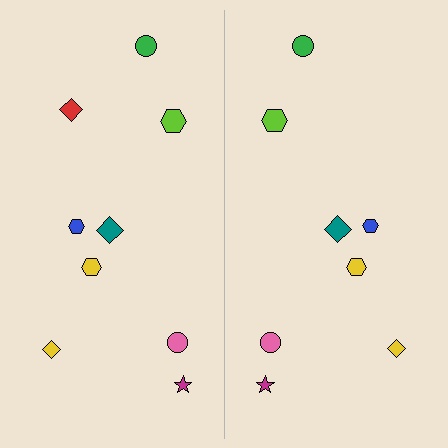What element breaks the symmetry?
A red diamond is missing from the right side.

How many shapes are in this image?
There are 17 shapes in this image.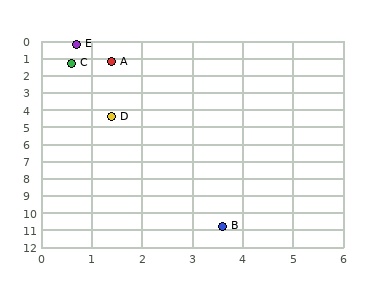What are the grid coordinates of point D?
Point D is at approximately (1.4, 4.4).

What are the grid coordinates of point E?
Point E is at approximately (0.7, 0.2).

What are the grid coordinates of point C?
Point C is at approximately (0.6, 1.3).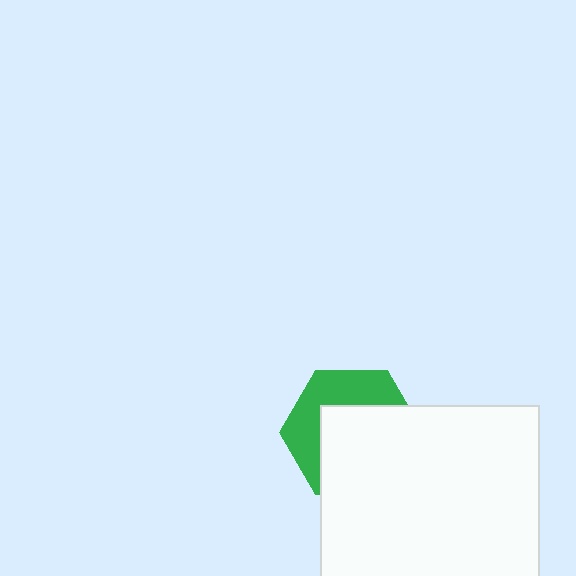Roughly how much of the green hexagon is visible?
A small part of it is visible (roughly 41%).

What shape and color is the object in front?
The object in front is a white square.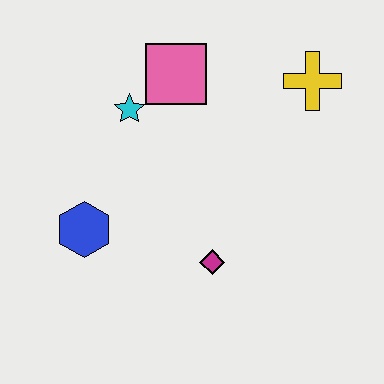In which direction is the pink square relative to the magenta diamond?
The pink square is above the magenta diamond.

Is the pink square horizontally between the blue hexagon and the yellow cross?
Yes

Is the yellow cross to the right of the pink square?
Yes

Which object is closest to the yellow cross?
The pink square is closest to the yellow cross.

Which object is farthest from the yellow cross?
The blue hexagon is farthest from the yellow cross.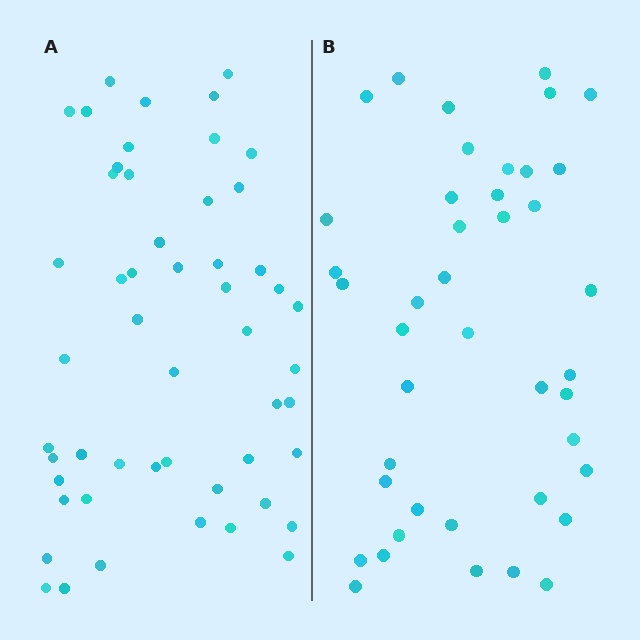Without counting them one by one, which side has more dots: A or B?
Region A (the left region) has more dots.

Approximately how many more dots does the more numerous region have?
Region A has roughly 10 or so more dots than region B.